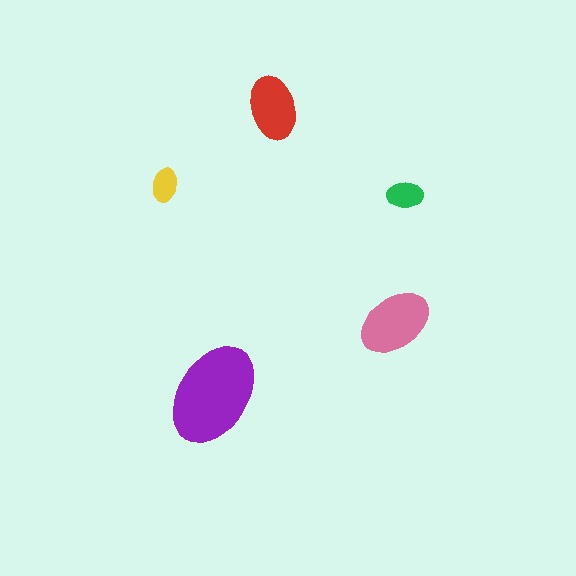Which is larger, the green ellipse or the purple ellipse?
The purple one.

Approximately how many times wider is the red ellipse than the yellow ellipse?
About 2 times wider.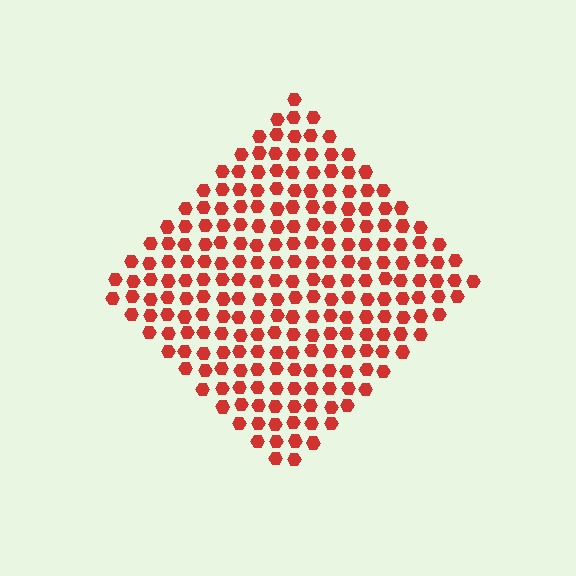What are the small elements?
The small elements are hexagons.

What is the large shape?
The large shape is a diamond.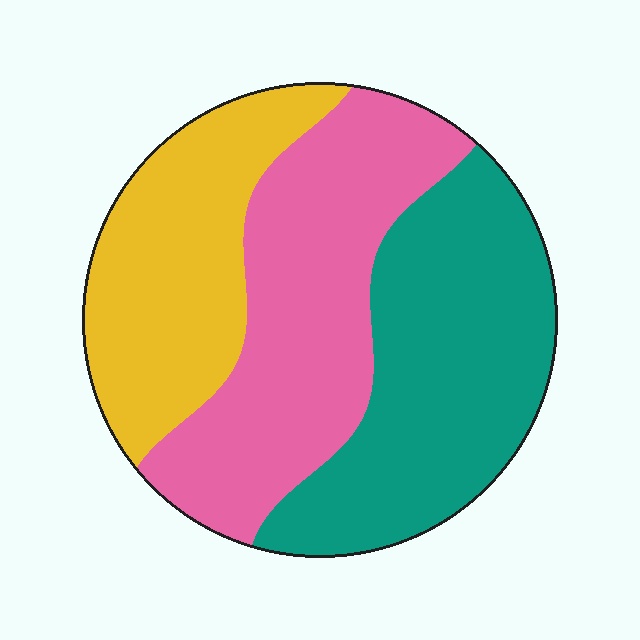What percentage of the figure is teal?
Teal covers 37% of the figure.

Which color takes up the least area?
Yellow, at roughly 25%.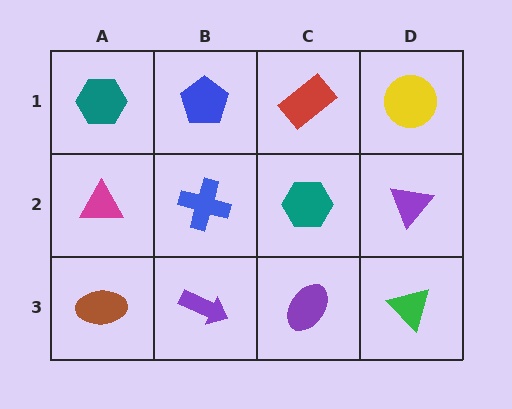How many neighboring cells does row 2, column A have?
3.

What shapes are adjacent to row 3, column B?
A blue cross (row 2, column B), a brown ellipse (row 3, column A), a purple ellipse (row 3, column C).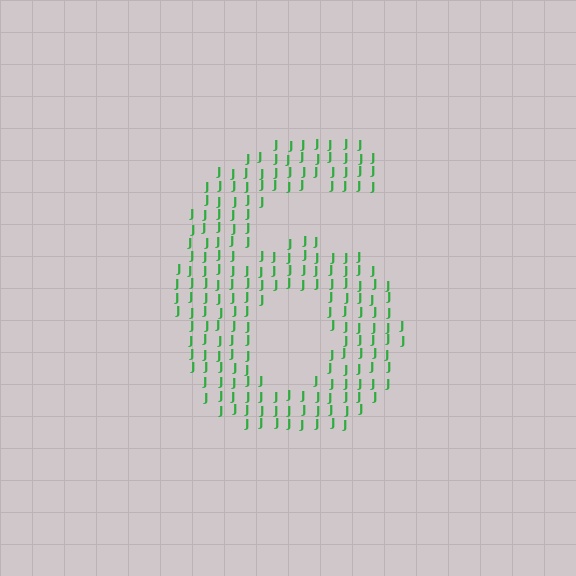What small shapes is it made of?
It is made of small letter J's.